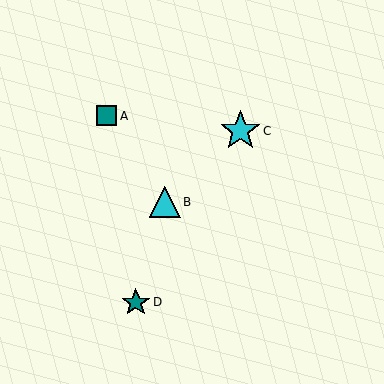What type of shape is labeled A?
Shape A is a teal square.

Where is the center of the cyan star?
The center of the cyan star is at (240, 131).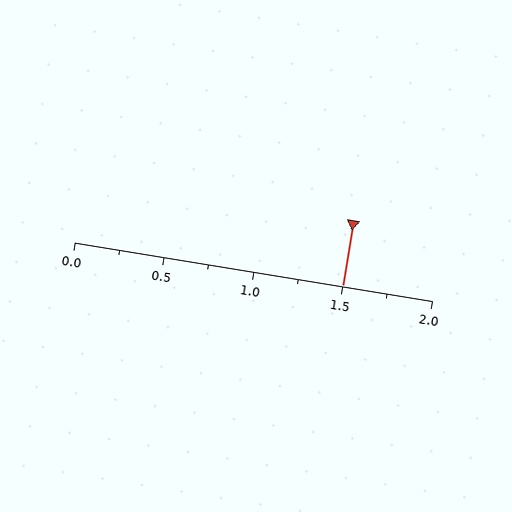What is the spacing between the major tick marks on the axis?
The major ticks are spaced 0.5 apart.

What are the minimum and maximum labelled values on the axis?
The axis runs from 0.0 to 2.0.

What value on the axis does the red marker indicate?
The marker indicates approximately 1.5.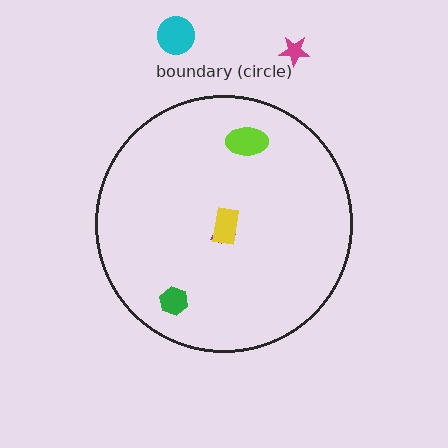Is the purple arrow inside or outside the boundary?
Inside.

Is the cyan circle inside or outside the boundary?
Outside.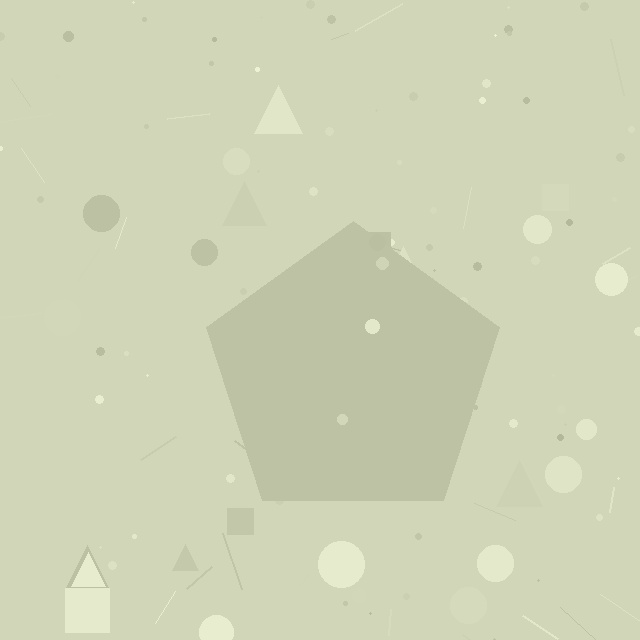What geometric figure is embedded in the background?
A pentagon is embedded in the background.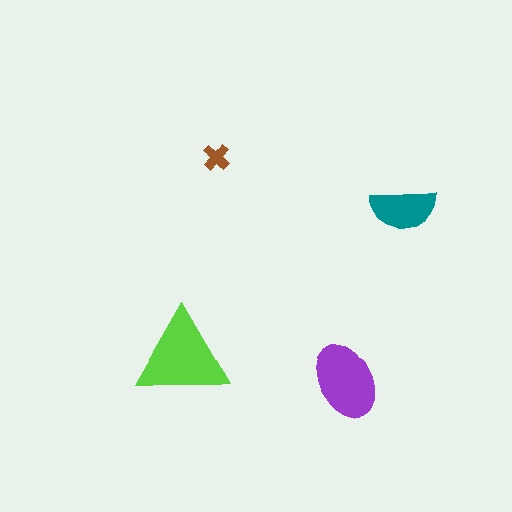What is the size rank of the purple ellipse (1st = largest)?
2nd.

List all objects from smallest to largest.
The brown cross, the teal semicircle, the purple ellipse, the lime triangle.